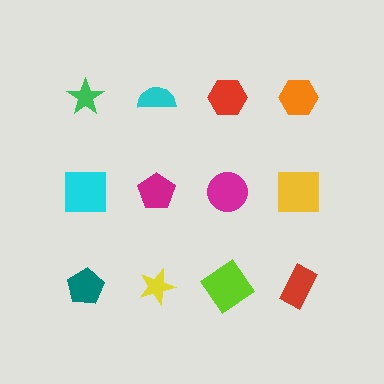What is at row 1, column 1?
A green star.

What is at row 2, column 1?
A cyan square.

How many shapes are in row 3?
4 shapes.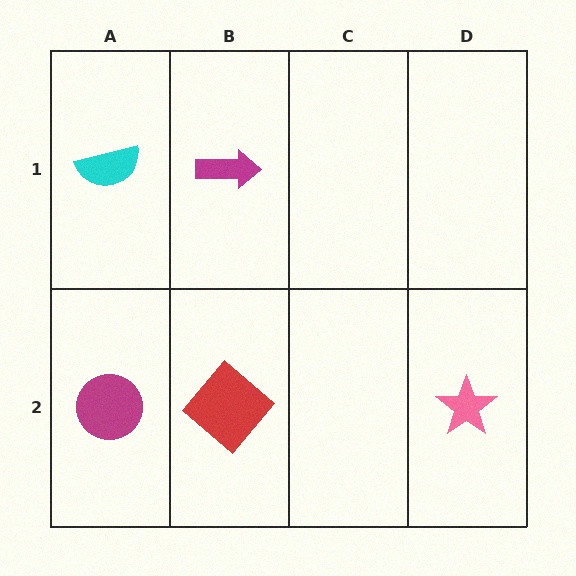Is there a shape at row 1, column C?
No, that cell is empty.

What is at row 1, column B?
A magenta arrow.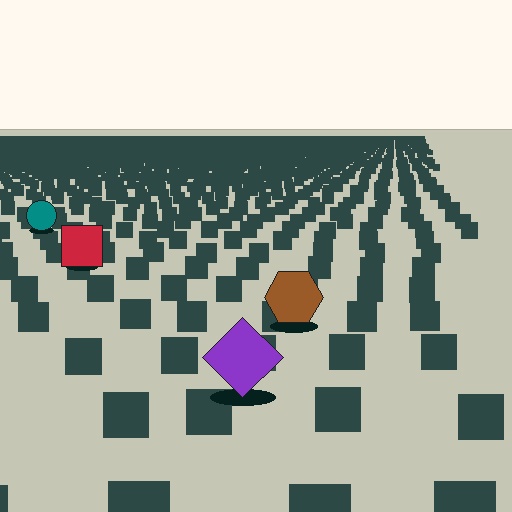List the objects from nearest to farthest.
From nearest to farthest: the purple diamond, the brown hexagon, the red square, the teal circle.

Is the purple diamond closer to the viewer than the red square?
Yes. The purple diamond is closer — you can tell from the texture gradient: the ground texture is coarser near it.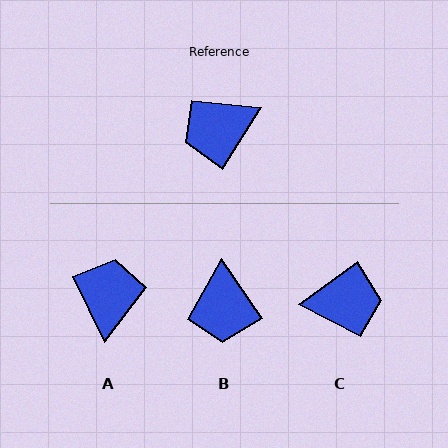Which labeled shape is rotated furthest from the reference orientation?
C, about 158 degrees away.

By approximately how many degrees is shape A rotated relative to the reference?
Approximately 122 degrees clockwise.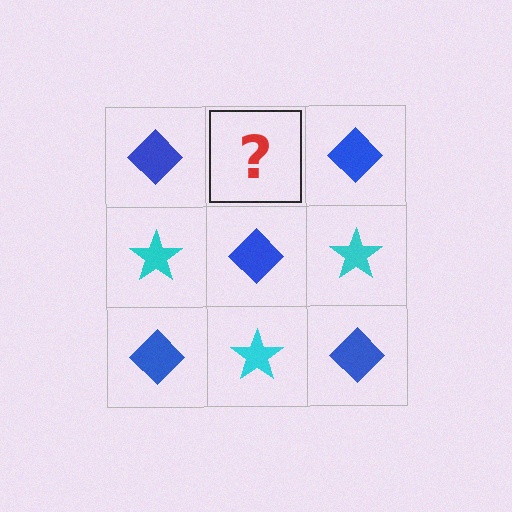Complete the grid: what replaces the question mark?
The question mark should be replaced with a cyan star.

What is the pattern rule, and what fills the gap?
The rule is that it alternates blue diamond and cyan star in a checkerboard pattern. The gap should be filled with a cyan star.